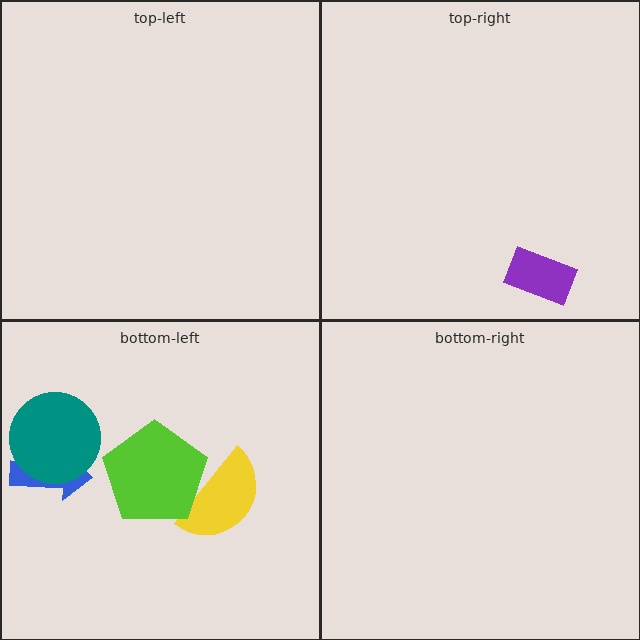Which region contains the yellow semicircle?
The bottom-left region.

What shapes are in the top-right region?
The purple rectangle.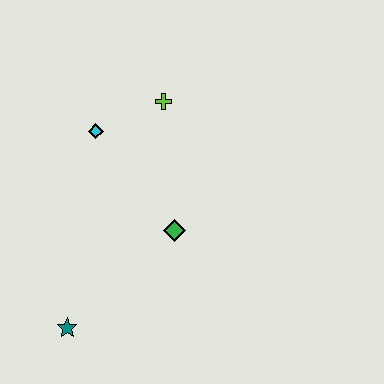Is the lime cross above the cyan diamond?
Yes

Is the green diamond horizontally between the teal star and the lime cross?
No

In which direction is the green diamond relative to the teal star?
The green diamond is to the right of the teal star.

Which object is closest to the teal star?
The green diamond is closest to the teal star.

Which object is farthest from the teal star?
The lime cross is farthest from the teal star.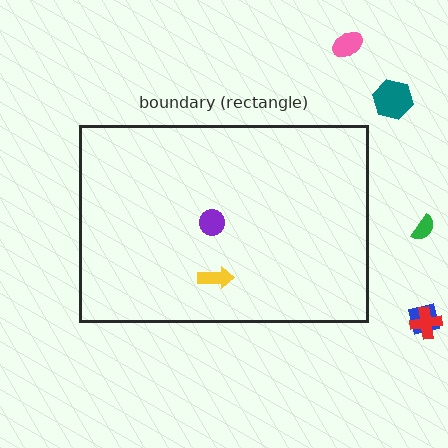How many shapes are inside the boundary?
2 inside, 5 outside.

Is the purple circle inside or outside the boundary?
Inside.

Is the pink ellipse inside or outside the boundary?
Outside.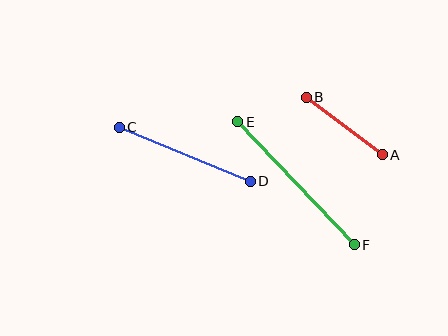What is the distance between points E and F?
The distance is approximately 169 pixels.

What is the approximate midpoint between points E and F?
The midpoint is at approximately (296, 183) pixels.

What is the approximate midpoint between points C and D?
The midpoint is at approximately (185, 154) pixels.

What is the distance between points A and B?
The distance is approximately 95 pixels.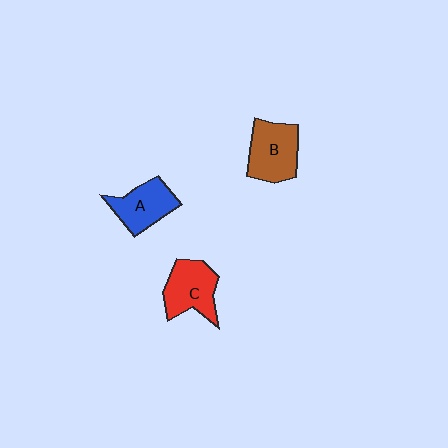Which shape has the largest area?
Shape B (brown).